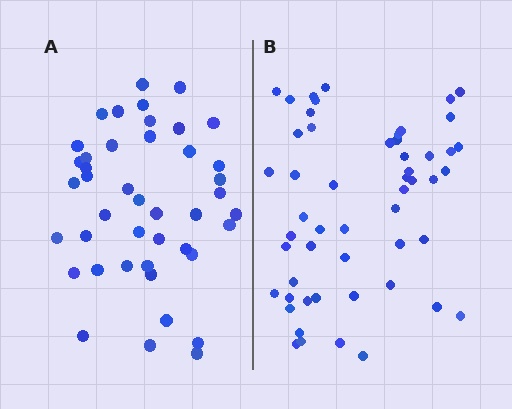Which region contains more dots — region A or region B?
Region B (the right region) has more dots.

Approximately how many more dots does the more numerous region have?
Region B has roughly 10 or so more dots than region A.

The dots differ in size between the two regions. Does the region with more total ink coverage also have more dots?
No. Region A has more total ink coverage because its dots are larger, but region B actually contains more individual dots. Total area can be misleading — the number of items is what matters here.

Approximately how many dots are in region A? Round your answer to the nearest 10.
About 40 dots. (The exact count is 43, which rounds to 40.)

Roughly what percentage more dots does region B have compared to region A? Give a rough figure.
About 25% more.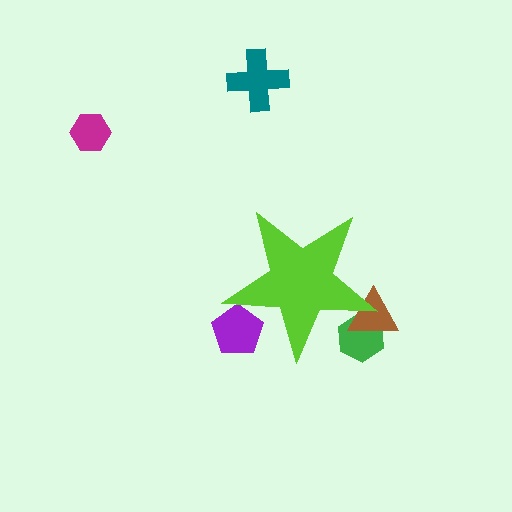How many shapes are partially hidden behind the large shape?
3 shapes are partially hidden.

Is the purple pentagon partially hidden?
Yes, the purple pentagon is partially hidden behind the lime star.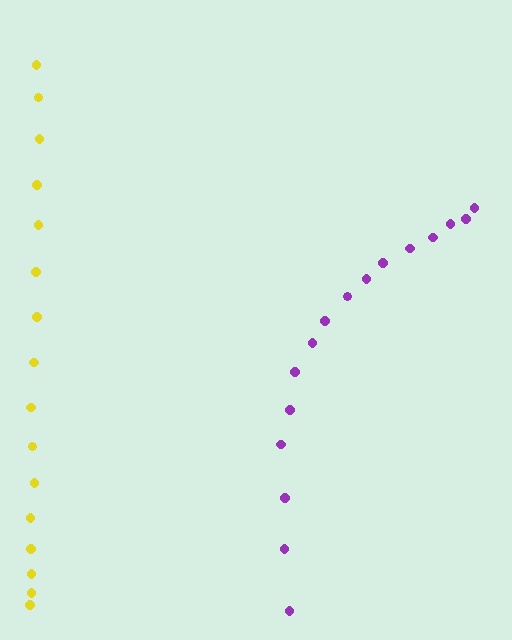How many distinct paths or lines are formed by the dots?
There are 2 distinct paths.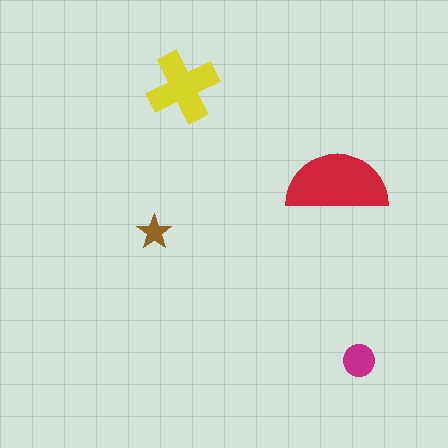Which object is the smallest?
The brown star.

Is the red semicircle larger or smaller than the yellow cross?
Larger.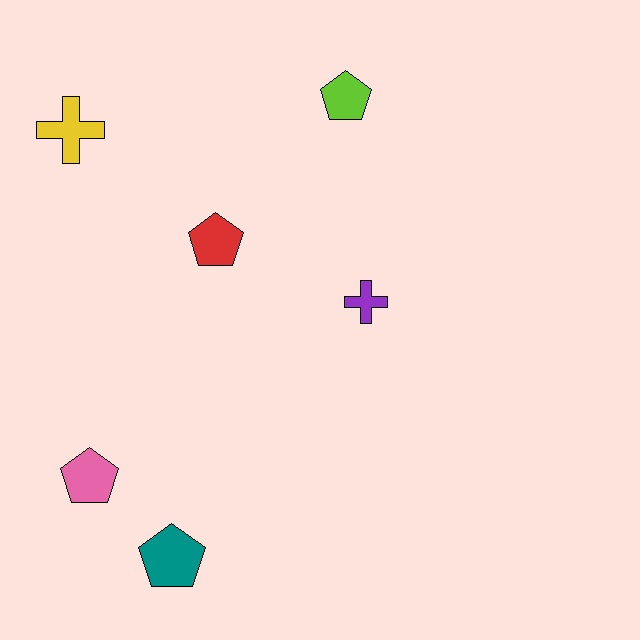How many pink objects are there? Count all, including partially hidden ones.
There is 1 pink object.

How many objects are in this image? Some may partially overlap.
There are 6 objects.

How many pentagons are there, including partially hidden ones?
There are 4 pentagons.